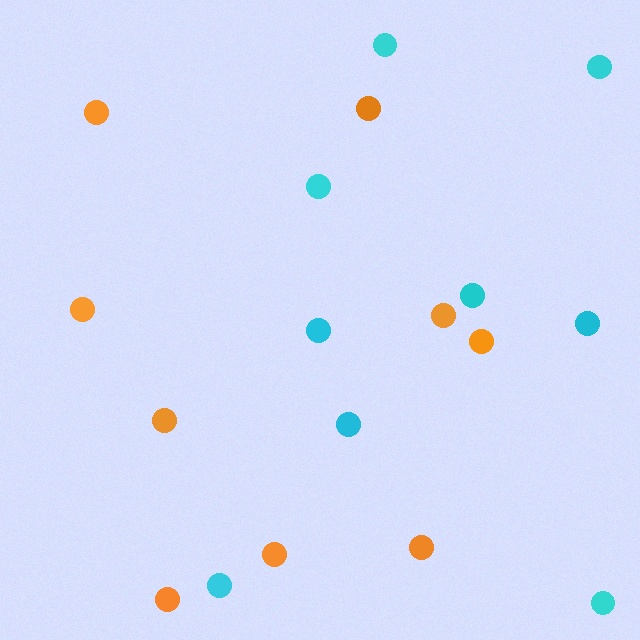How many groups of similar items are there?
There are 2 groups: one group of orange circles (9) and one group of cyan circles (9).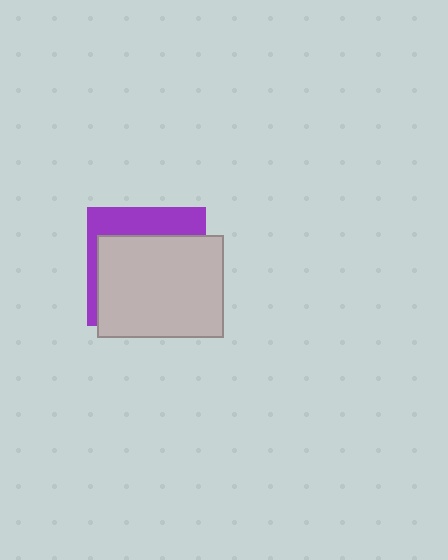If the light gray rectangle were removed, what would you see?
You would see the complete purple square.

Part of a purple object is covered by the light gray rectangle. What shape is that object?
It is a square.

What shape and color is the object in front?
The object in front is a light gray rectangle.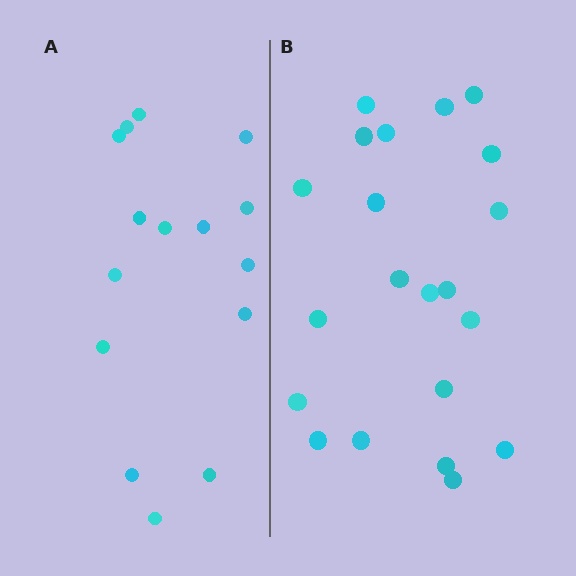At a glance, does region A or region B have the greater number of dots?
Region B (the right region) has more dots.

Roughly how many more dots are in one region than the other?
Region B has about 6 more dots than region A.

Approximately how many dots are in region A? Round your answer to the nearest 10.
About 20 dots. (The exact count is 15, which rounds to 20.)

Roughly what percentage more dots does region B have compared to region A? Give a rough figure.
About 40% more.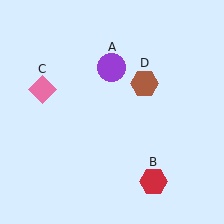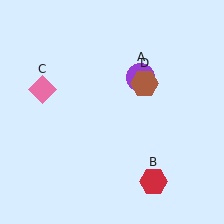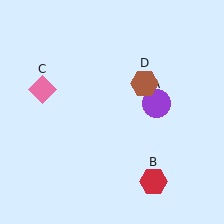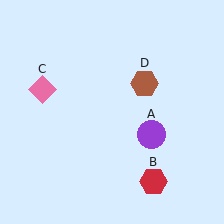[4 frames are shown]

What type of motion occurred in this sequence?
The purple circle (object A) rotated clockwise around the center of the scene.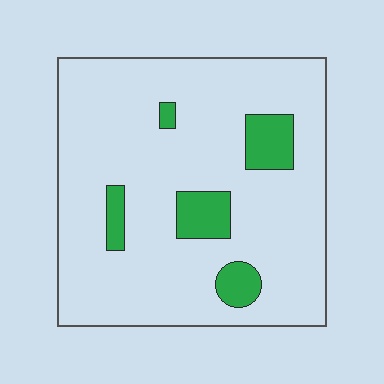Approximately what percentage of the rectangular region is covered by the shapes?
Approximately 10%.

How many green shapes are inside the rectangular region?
5.